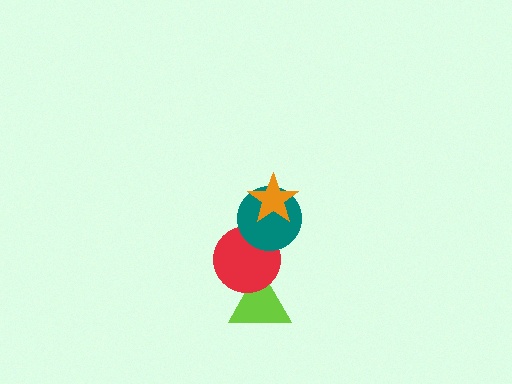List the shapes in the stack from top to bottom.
From top to bottom: the orange star, the teal circle, the red circle, the lime triangle.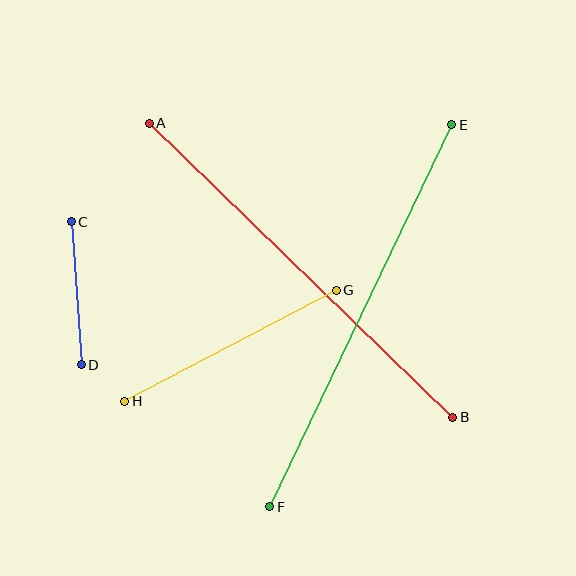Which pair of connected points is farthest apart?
Points E and F are farthest apart.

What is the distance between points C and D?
The distance is approximately 143 pixels.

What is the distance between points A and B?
The distance is approximately 423 pixels.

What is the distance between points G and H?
The distance is approximately 239 pixels.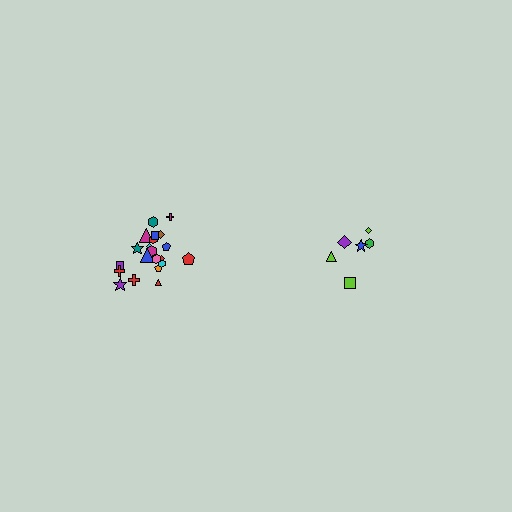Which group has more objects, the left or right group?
The left group.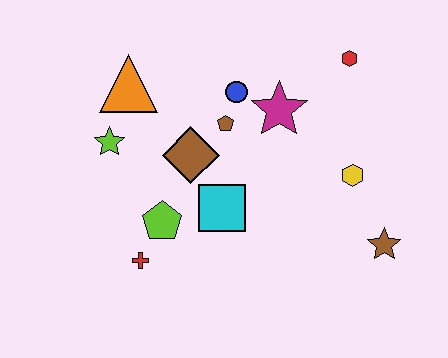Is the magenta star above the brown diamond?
Yes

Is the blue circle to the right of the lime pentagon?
Yes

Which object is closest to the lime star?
The orange triangle is closest to the lime star.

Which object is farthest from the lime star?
The brown star is farthest from the lime star.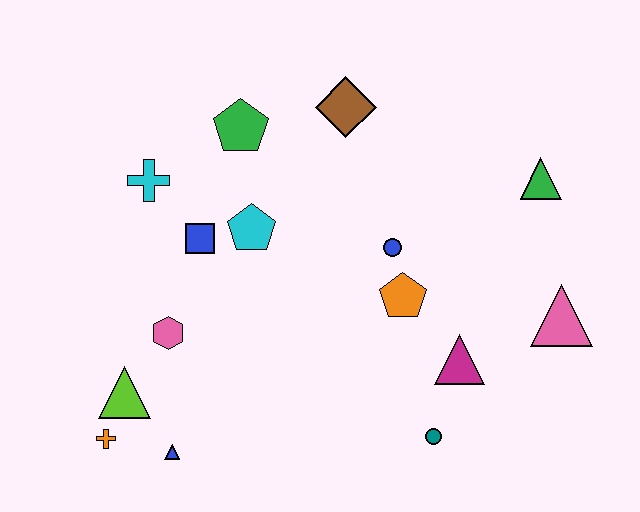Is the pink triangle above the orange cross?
Yes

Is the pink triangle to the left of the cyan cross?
No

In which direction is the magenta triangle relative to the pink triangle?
The magenta triangle is to the left of the pink triangle.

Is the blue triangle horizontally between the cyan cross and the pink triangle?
Yes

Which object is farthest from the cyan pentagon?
The pink triangle is farthest from the cyan pentagon.